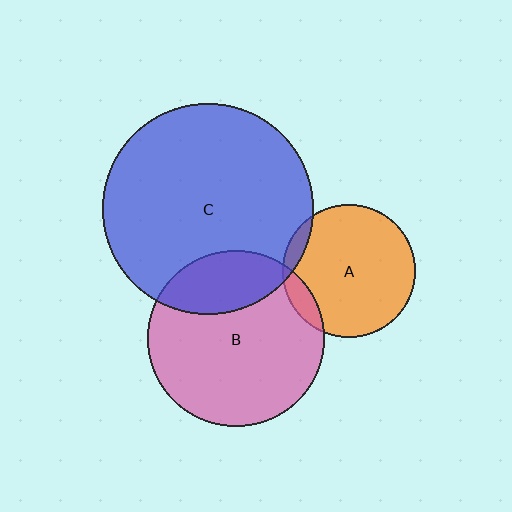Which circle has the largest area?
Circle C (blue).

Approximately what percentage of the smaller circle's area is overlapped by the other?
Approximately 5%.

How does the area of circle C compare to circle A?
Approximately 2.5 times.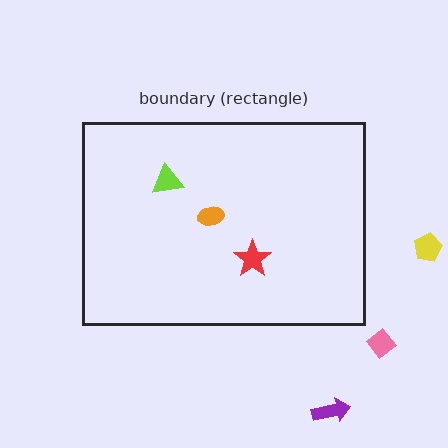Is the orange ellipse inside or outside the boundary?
Inside.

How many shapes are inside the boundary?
3 inside, 3 outside.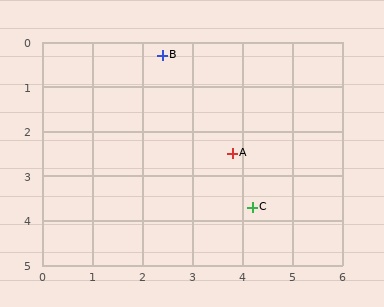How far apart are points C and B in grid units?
Points C and B are about 3.8 grid units apart.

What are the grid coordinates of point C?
Point C is at approximately (4.2, 3.7).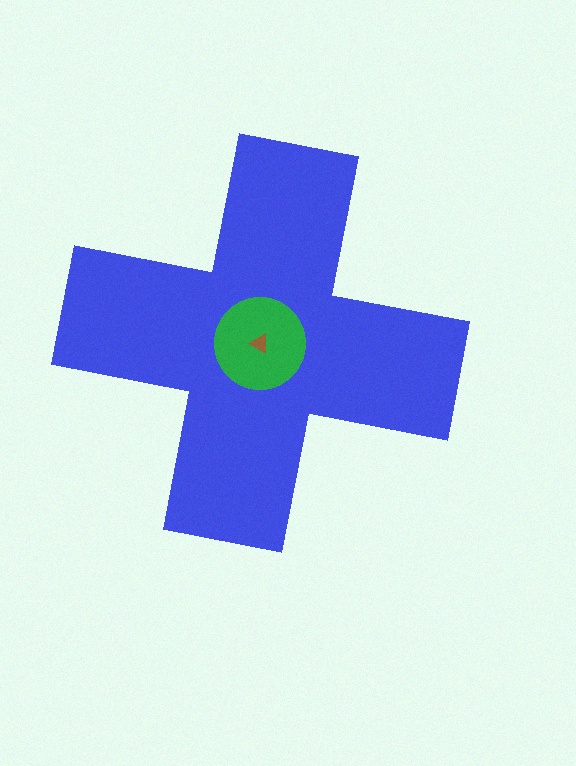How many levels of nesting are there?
3.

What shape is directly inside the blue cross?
The green circle.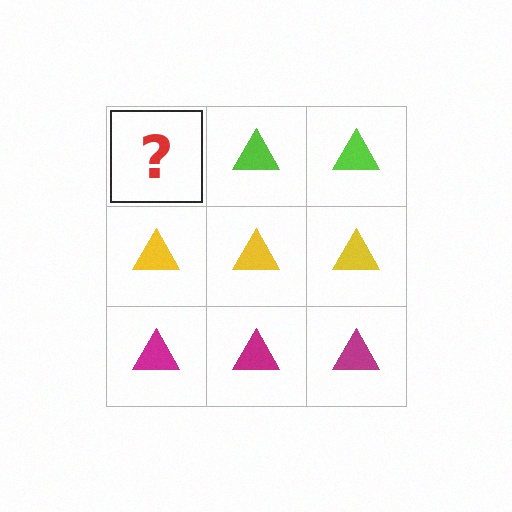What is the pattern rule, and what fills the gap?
The rule is that each row has a consistent color. The gap should be filled with a lime triangle.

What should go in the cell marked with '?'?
The missing cell should contain a lime triangle.